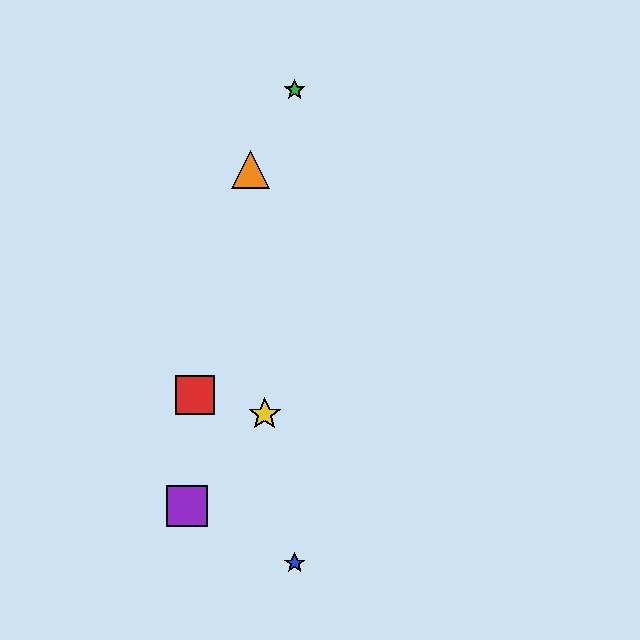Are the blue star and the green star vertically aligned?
Yes, both are at x≈295.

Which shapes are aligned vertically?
The blue star, the green star are aligned vertically.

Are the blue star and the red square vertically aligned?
No, the blue star is at x≈295 and the red square is at x≈195.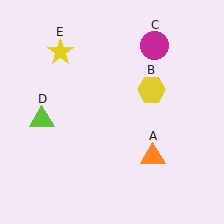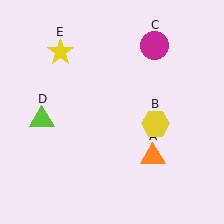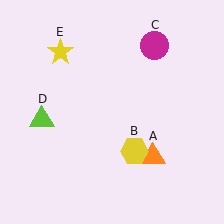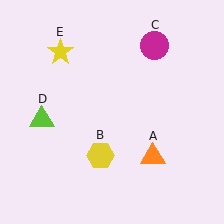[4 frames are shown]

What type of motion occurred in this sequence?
The yellow hexagon (object B) rotated clockwise around the center of the scene.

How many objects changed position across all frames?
1 object changed position: yellow hexagon (object B).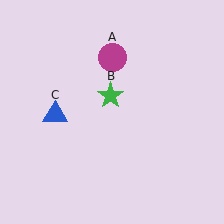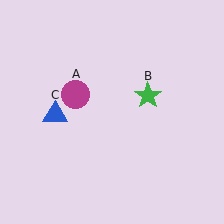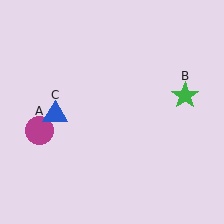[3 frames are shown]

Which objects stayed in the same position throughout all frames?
Blue triangle (object C) remained stationary.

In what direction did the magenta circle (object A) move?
The magenta circle (object A) moved down and to the left.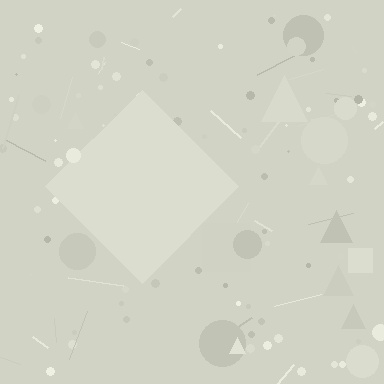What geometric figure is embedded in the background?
A diamond is embedded in the background.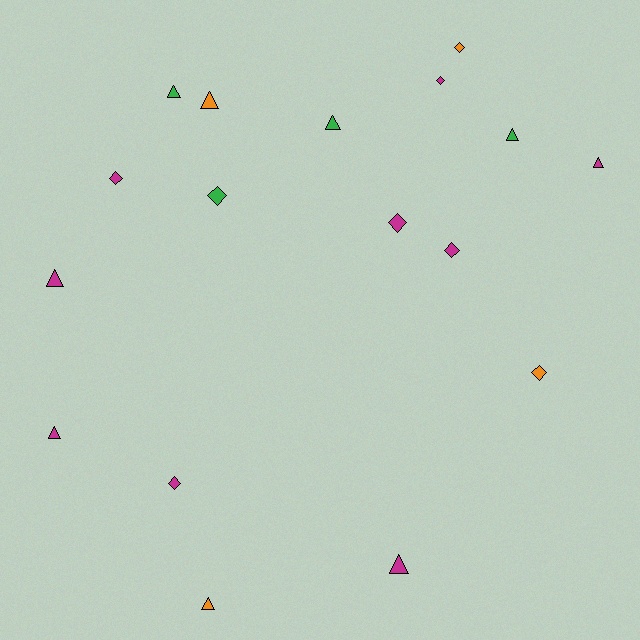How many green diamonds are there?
There is 1 green diamond.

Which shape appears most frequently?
Triangle, with 9 objects.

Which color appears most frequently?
Magenta, with 9 objects.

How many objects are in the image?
There are 17 objects.